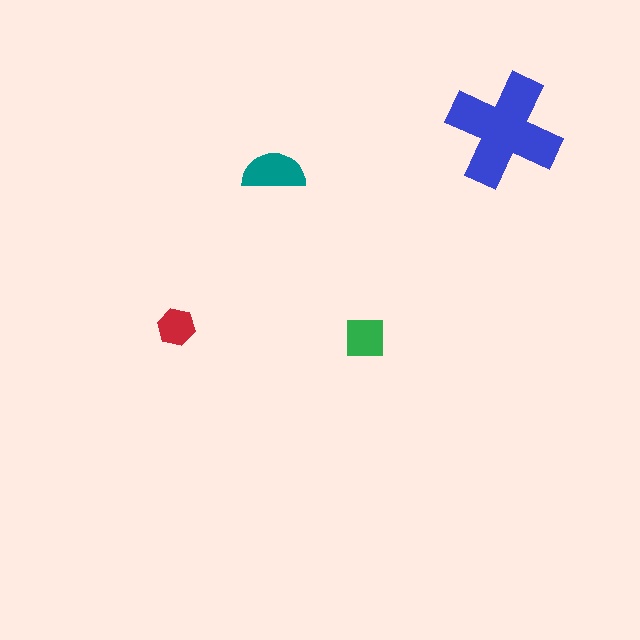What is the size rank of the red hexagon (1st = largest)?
4th.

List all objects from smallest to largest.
The red hexagon, the green square, the teal semicircle, the blue cross.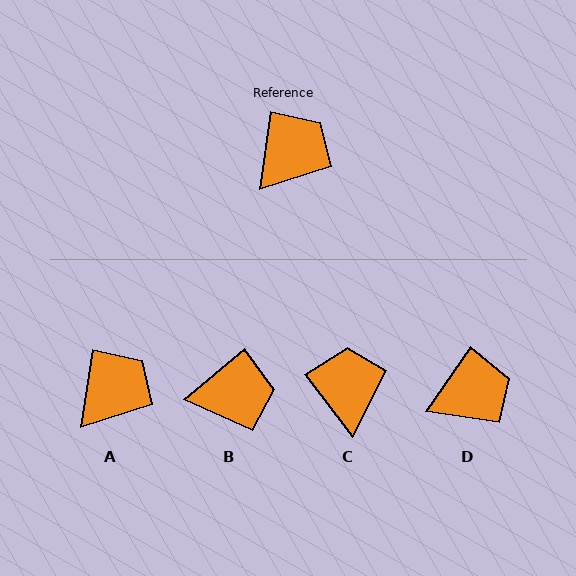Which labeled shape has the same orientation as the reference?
A.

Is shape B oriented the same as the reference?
No, it is off by about 41 degrees.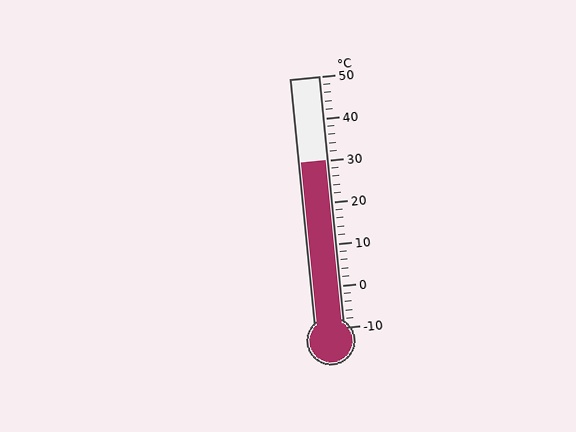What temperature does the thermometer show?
The thermometer shows approximately 30°C.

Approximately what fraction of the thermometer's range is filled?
The thermometer is filled to approximately 65% of its range.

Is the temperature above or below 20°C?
The temperature is above 20°C.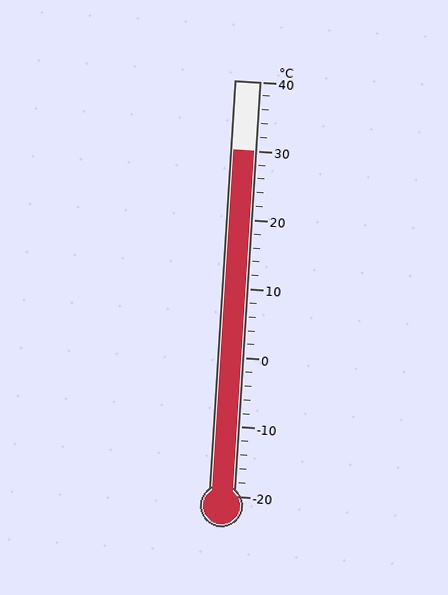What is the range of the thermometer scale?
The thermometer scale ranges from -20°C to 40°C.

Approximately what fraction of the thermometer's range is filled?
The thermometer is filled to approximately 85% of its range.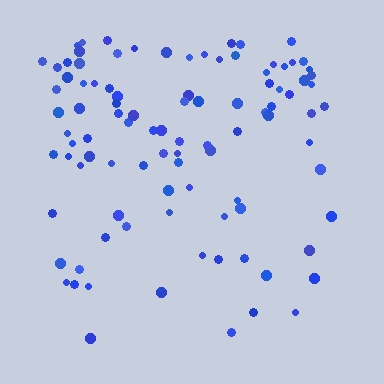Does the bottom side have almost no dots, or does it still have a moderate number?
Still a moderate number, just noticeably fewer than the top.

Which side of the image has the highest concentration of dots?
The top.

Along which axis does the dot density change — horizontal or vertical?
Vertical.